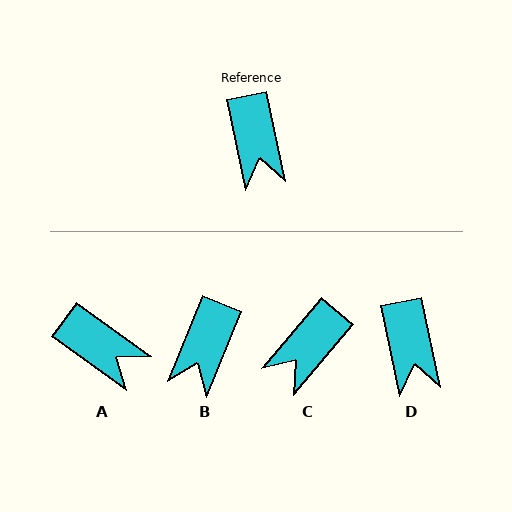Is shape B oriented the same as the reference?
No, it is off by about 34 degrees.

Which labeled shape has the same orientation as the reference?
D.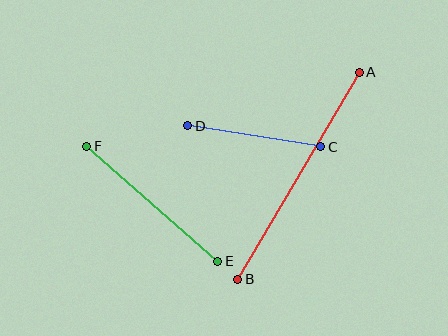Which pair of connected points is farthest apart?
Points A and B are farthest apart.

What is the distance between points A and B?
The distance is approximately 240 pixels.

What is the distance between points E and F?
The distance is approximately 175 pixels.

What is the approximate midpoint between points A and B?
The midpoint is at approximately (299, 176) pixels.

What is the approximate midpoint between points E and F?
The midpoint is at approximately (152, 204) pixels.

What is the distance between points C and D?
The distance is approximately 135 pixels.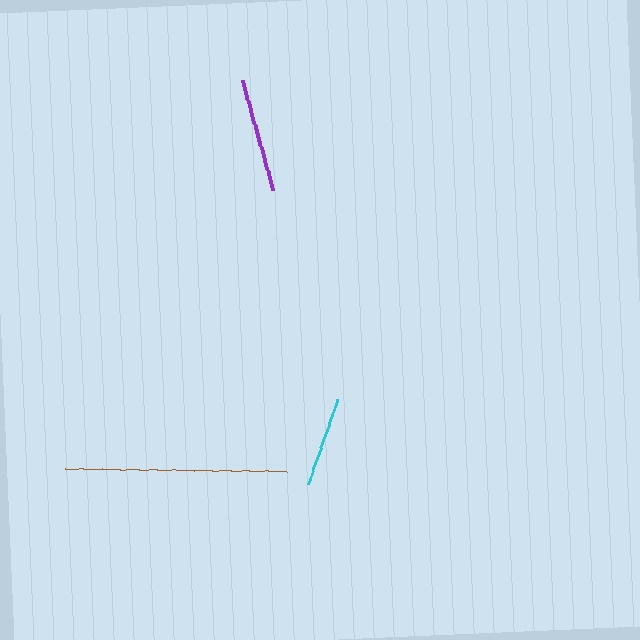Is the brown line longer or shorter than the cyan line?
The brown line is longer than the cyan line.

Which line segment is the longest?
The brown line is the longest at approximately 222 pixels.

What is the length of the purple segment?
The purple segment is approximately 114 pixels long.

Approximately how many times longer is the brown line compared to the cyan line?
The brown line is approximately 2.5 times the length of the cyan line.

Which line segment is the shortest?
The cyan line is the shortest at approximately 90 pixels.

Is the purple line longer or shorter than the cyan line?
The purple line is longer than the cyan line.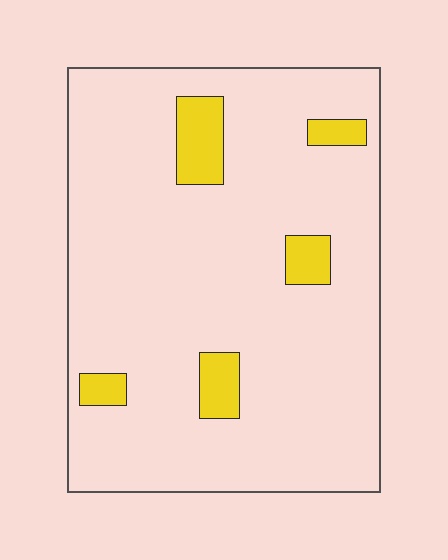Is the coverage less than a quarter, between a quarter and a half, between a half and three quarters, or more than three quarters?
Less than a quarter.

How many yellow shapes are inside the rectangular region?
5.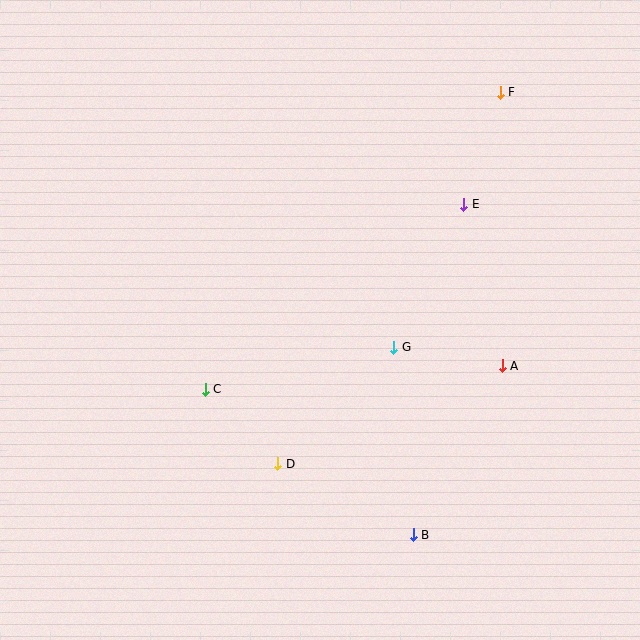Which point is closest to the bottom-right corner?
Point B is closest to the bottom-right corner.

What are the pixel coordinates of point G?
Point G is at (394, 347).